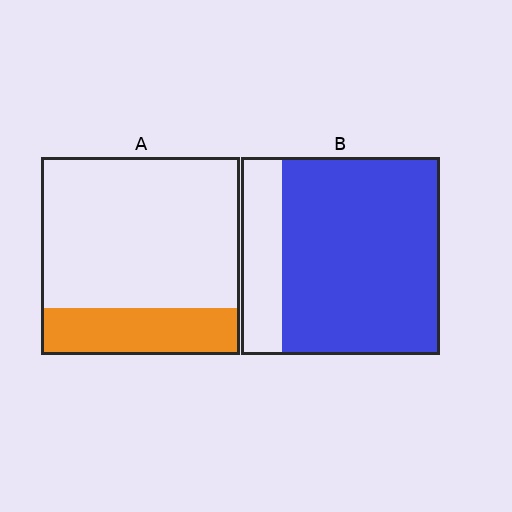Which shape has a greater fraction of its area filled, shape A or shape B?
Shape B.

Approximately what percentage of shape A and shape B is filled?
A is approximately 25% and B is approximately 80%.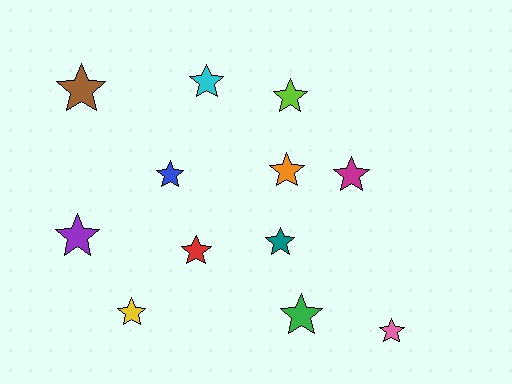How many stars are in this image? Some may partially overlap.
There are 12 stars.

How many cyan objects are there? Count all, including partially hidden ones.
There is 1 cyan object.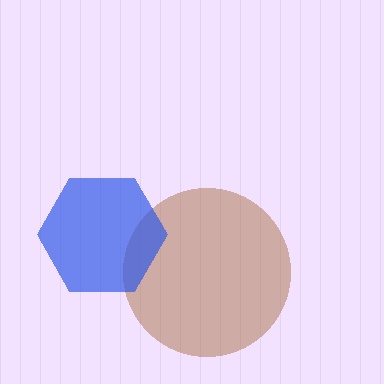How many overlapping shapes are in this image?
There are 2 overlapping shapes in the image.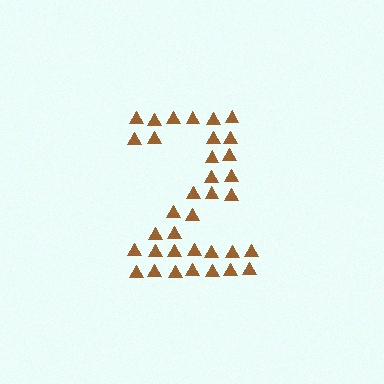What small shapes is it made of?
It is made of small triangles.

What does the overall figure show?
The overall figure shows the digit 2.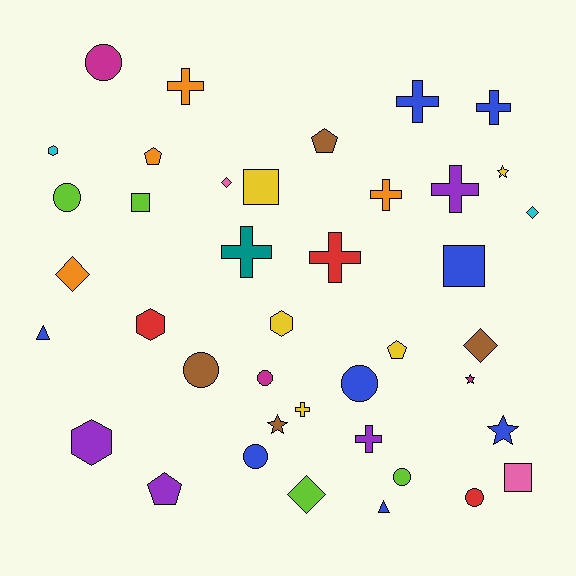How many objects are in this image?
There are 40 objects.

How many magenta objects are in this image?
There are 3 magenta objects.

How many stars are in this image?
There are 4 stars.